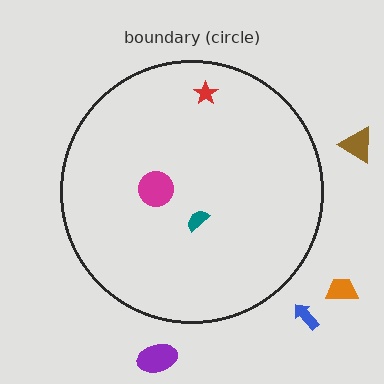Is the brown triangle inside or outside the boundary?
Outside.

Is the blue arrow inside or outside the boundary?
Outside.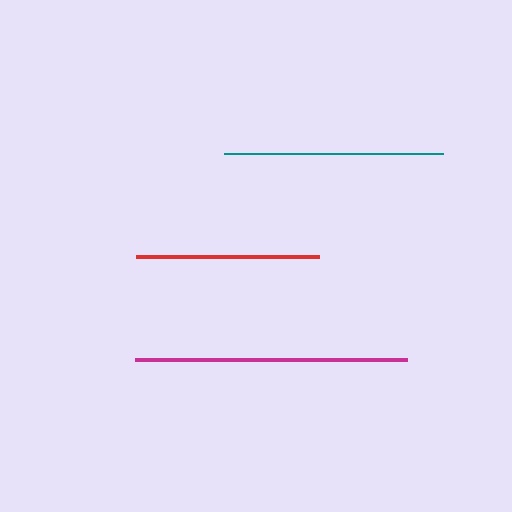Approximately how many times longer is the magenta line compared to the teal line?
The magenta line is approximately 1.2 times the length of the teal line.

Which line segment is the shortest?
The red line is the shortest at approximately 183 pixels.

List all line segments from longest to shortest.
From longest to shortest: magenta, teal, red.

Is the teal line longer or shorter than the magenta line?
The magenta line is longer than the teal line.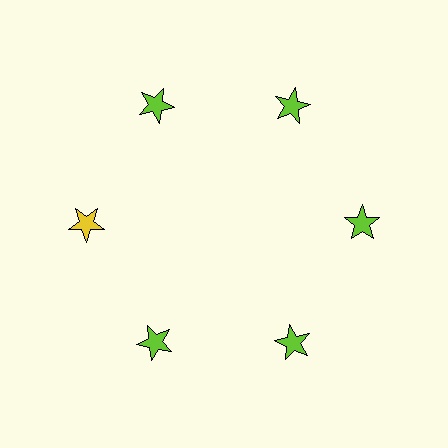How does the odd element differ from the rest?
It has a different color: yellow instead of lime.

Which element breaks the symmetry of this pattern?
The yellow star at roughly the 9 o'clock position breaks the symmetry. All other shapes are lime stars.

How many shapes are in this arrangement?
There are 6 shapes arranged in a ring pattern.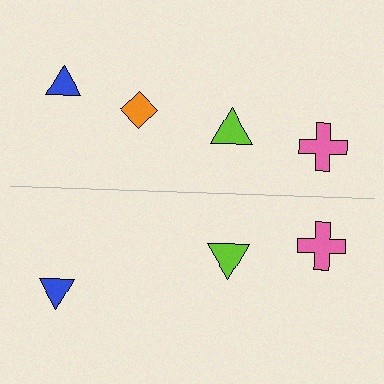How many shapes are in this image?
There are 7 shapes in this image.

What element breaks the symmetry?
A orange diamond is missing from the bottom side.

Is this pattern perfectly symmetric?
No, the pattern is not perfectly symmetric. A orange diamond is missing from the bottom side.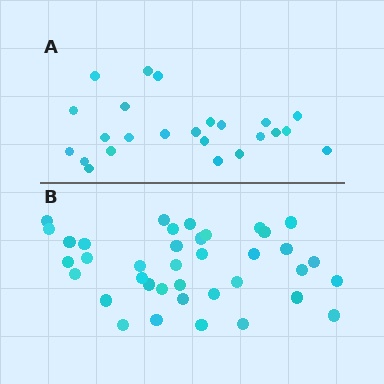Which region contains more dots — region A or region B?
Region B (the bottom region) has more dots.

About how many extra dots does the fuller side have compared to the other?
Region B has approximately 15 more dots than region A.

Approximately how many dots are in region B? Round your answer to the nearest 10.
About 40 dots. (The exact count is 38, which rounds to 40.)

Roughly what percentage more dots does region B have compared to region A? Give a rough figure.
About 60% more.